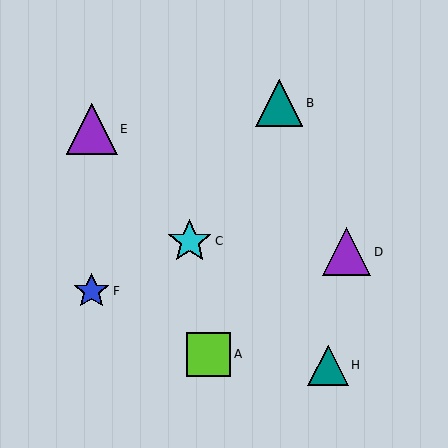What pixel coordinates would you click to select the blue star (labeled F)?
Click at (92, 291) to select the blue star F.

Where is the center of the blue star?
The center of the blue star is at (92, 291).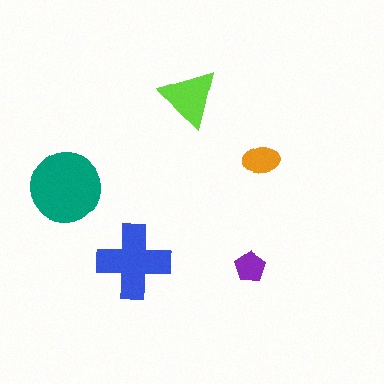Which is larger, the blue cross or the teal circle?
The teal circle.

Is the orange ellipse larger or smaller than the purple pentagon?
Larger.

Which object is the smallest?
The purple pentagon.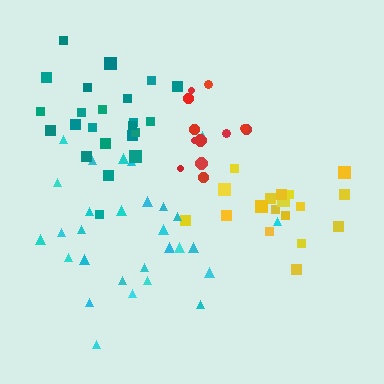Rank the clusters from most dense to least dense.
red, teal, cyan, yellow.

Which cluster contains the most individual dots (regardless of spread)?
Cyan (29).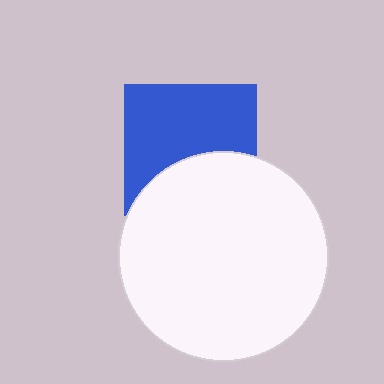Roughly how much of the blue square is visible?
About half of it is visible (roughly 63%).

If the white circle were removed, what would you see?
You would see the complete blue square.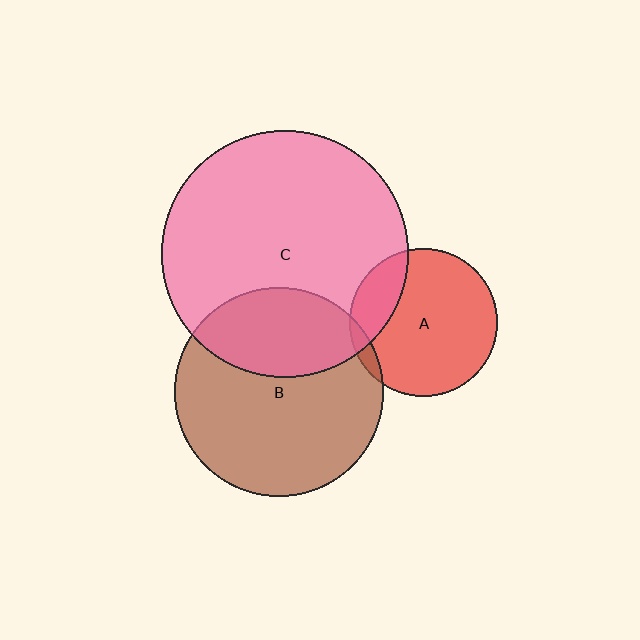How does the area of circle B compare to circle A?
Approximately 2.0 times.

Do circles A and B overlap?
Yes.